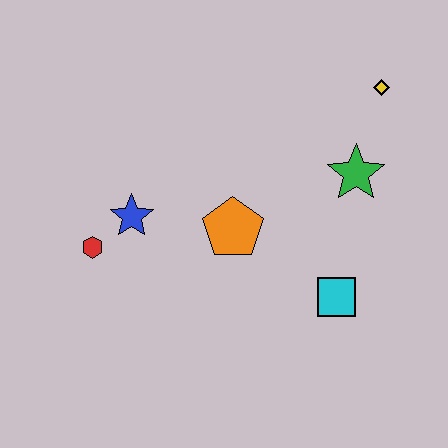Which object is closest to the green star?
The yellow diamond is closest to the green star.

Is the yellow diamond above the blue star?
Yes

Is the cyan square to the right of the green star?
No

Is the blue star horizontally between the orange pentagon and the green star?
No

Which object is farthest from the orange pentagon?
The yellow diamond is farthest from the orange pentagon.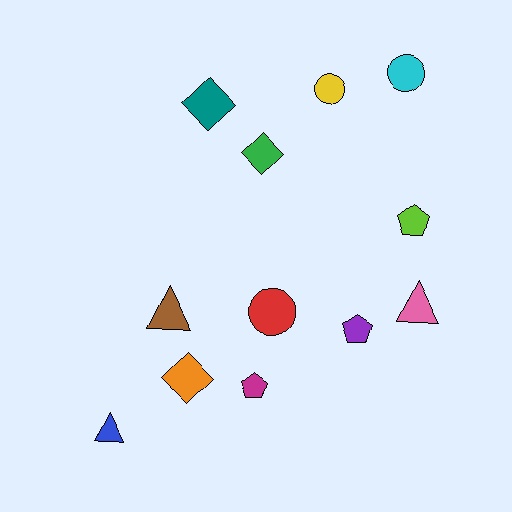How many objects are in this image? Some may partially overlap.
There are 12 objects.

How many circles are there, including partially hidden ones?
There are 3 circles.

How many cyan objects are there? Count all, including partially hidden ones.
There is 1 cyan object.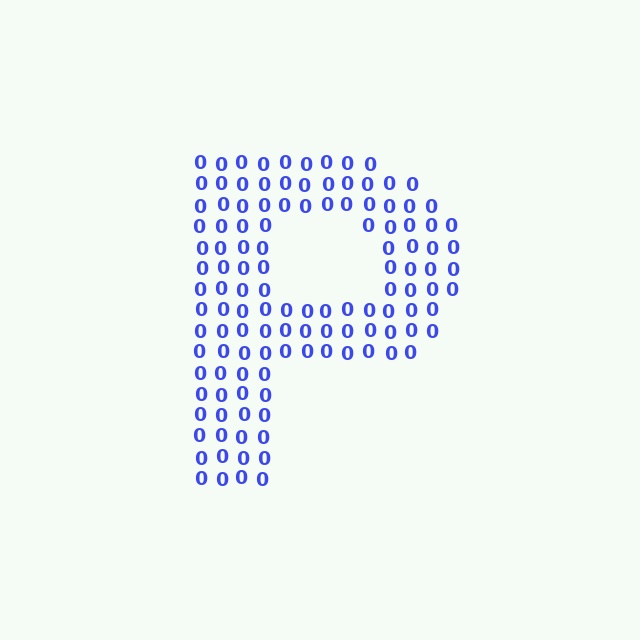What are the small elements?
The small elements are digit 0's.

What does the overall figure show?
The overall figure shows the letter P.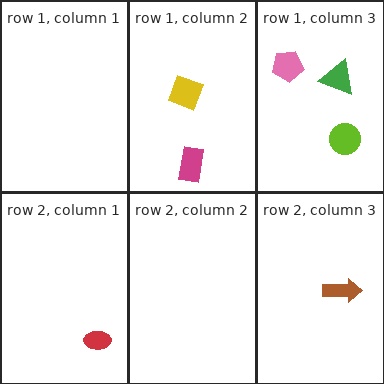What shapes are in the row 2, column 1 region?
The red ellipse.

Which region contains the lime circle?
The row 1, column 3 region.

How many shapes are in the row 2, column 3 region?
1.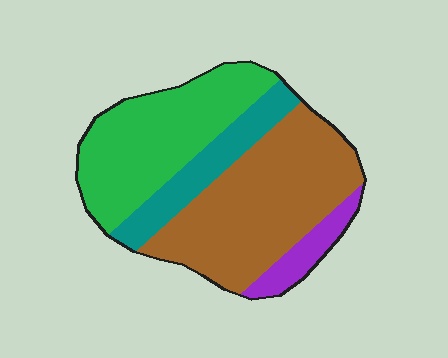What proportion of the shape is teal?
Teal takes up about one sixth (1/6) of the shape.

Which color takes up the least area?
Purple, at roughly 10%.